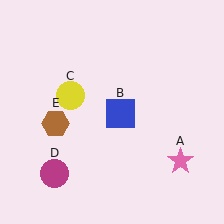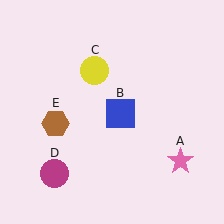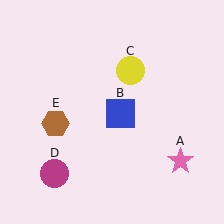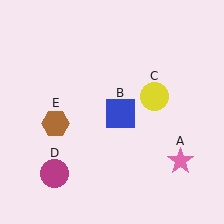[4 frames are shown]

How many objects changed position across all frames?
1 object changed position: yellow circle (object C).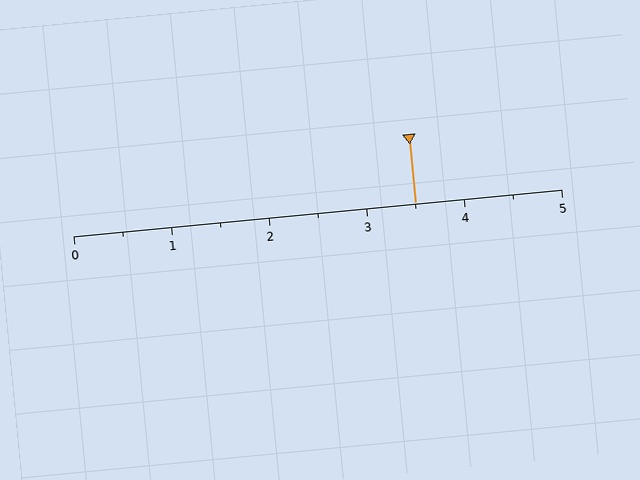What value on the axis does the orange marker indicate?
The marker indicates approximately 3.5.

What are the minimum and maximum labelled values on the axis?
The axis runs from 0 to 5.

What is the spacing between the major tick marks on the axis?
The major ticks are spaced 1 apart.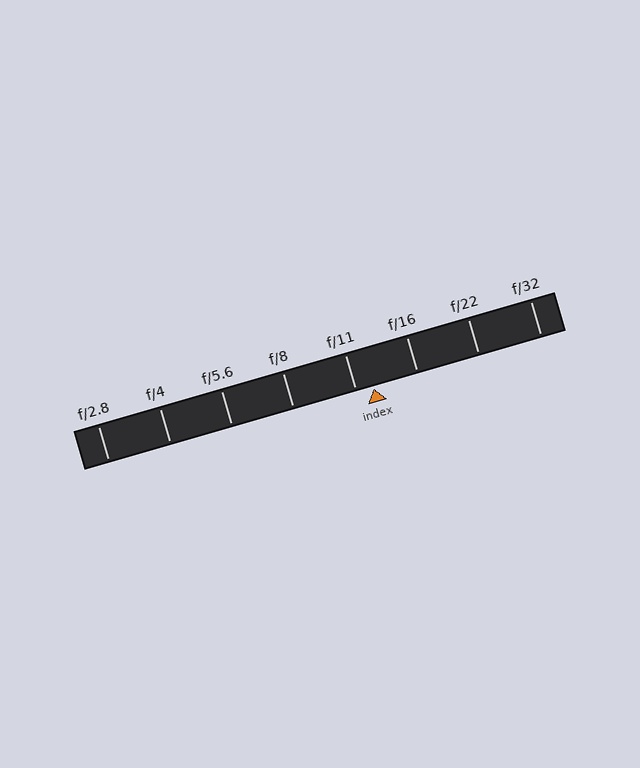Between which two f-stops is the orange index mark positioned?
The index mark is between f/11 and f/16.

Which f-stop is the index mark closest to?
The index mark is closest to f/11.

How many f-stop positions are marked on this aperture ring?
There are 8 f-stop positions marked.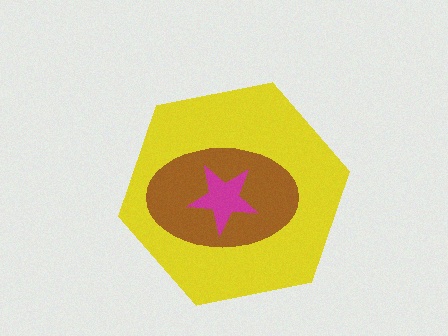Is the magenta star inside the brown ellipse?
Yes.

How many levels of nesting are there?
3.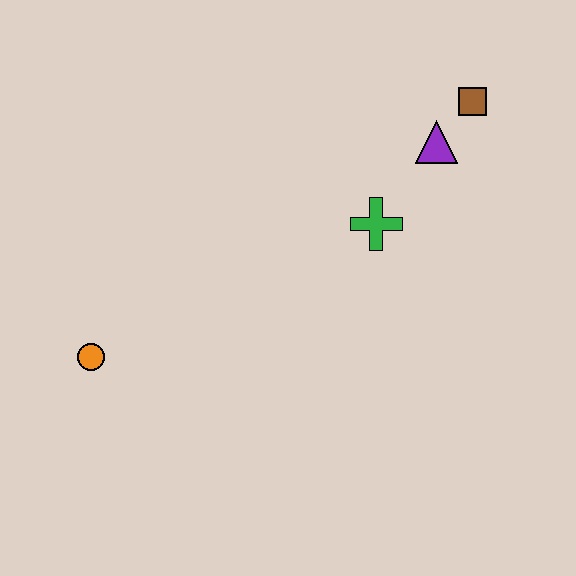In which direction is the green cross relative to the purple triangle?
The green cross is below the purple triangle.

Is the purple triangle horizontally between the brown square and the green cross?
Yes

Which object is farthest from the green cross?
The orange circle is farthest from the green cross.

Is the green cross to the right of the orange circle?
Yes